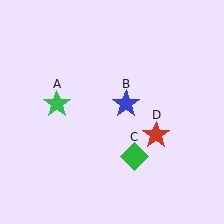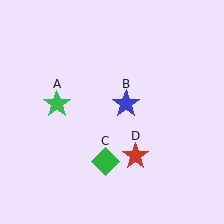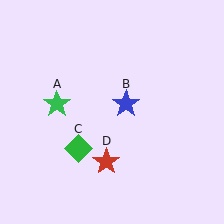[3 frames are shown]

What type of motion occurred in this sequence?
The green diamond (object C), red star (object D) rotated clockwise around the center of the scene.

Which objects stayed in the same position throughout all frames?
Green star (object A) and blue star (object B) remained stationary.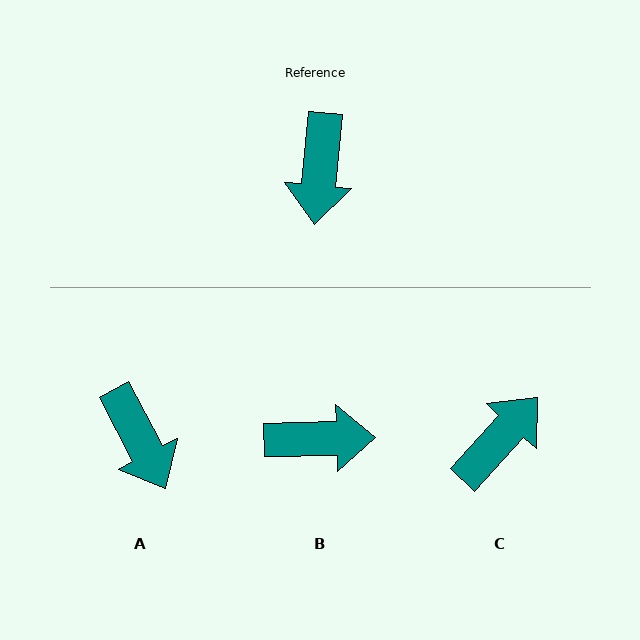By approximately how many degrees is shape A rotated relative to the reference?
Approximately 33 degrees counter-clockwise.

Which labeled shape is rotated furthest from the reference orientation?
C, about 143 degrees away.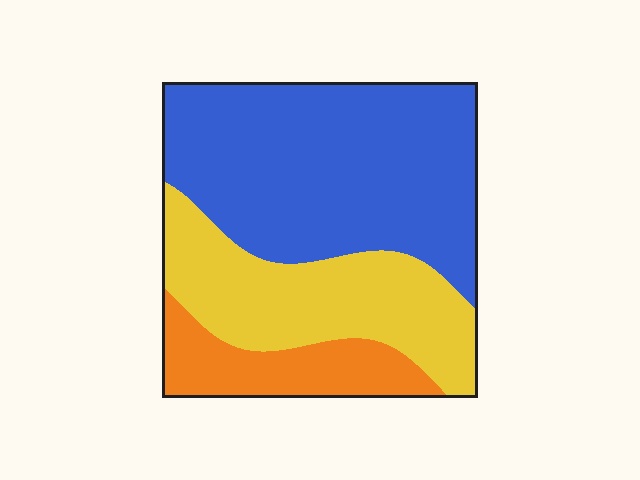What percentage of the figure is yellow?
Yellow takes up about one third (1/3) of the figure.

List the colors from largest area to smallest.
From largest to smallest: blue, yellow, orange.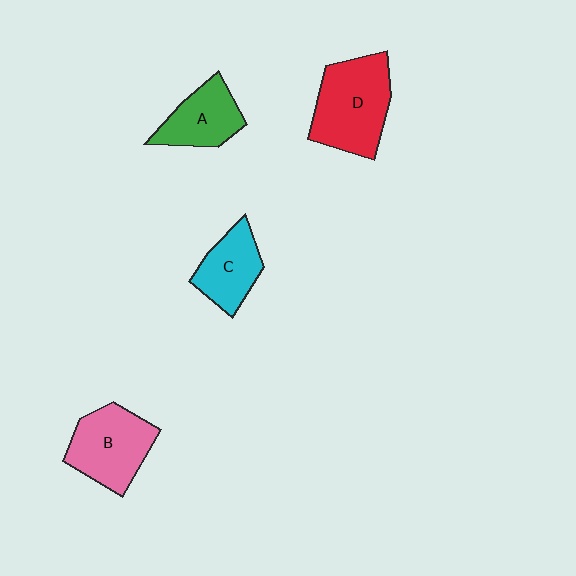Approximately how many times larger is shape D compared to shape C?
Approximately 1.6 times.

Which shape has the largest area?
Shape D (red).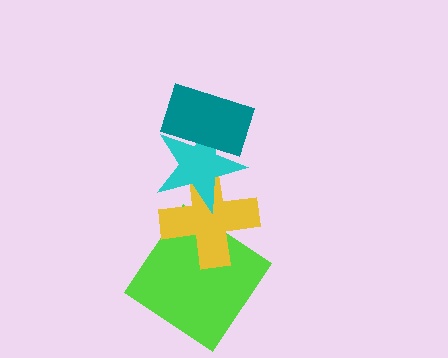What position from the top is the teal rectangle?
The teal rectangle is 1st from the top.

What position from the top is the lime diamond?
The lime diamond is 4th from the top.